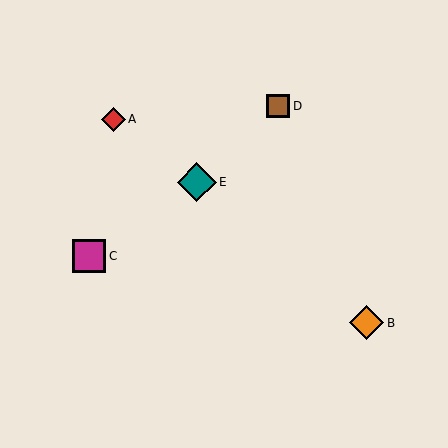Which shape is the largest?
The teal diamond (labeled E) is the largest.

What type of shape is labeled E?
Shape E is a teal diamond.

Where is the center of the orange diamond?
The center of the orange diamond is at (367, 323).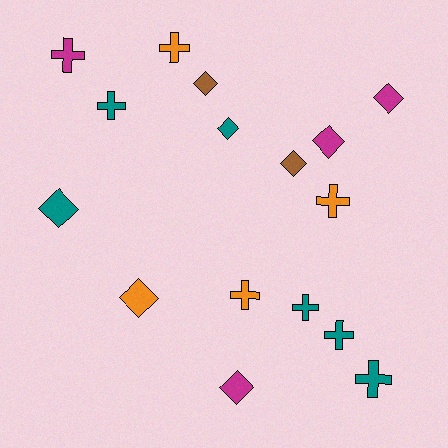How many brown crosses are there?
There are no brown crosses.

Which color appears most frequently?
Teal, with 6 objects.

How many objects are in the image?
There are 16 objects.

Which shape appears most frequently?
Cross, with 8 objects.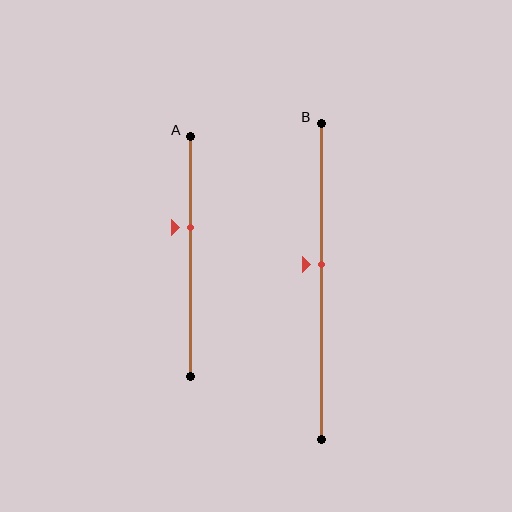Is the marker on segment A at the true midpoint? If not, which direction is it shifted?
No, the marker on segment A is shifted upward by about 12% of the segment length.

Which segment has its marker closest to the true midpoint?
Segment B has its marker closest to the true midpoint.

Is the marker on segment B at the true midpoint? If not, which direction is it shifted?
No, the marker on segment B is shifted upward by about 6% of the segment length.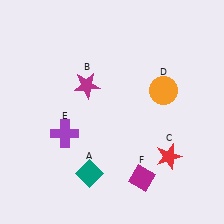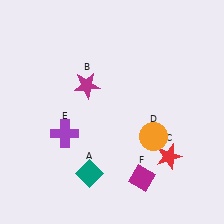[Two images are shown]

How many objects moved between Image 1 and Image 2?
1 object moved between the two images.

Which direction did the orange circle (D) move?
The orange circle (D) moved down.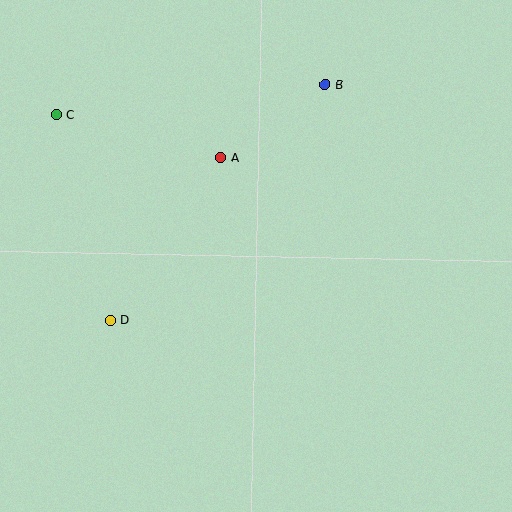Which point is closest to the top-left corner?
Point C is closest to the top-left corner.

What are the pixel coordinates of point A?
Point A is at (221, 157).